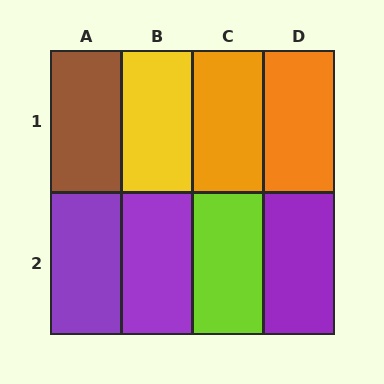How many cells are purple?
3 cells are purple.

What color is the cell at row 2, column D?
Purple.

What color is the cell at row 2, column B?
Purple.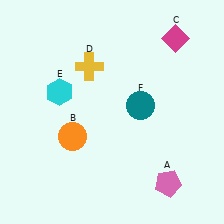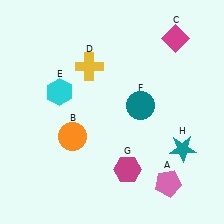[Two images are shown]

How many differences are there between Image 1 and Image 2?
There are 2 differences between the two images.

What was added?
A magenta hexagon (G), a teal star (H) were added in Image 2.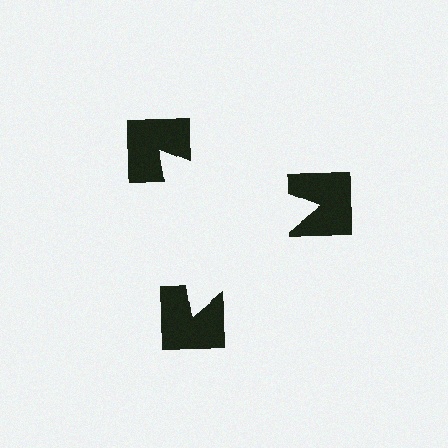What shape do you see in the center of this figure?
An illusory triangle — its edges are inferred from the aligned wedge cuts in the notched squares, not physically drawn.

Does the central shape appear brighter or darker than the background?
It typically appears slightly brighter than the background, even though no actual brightness change is drawn.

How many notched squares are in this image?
There are 3 — one at each vertex of the illusory triangle.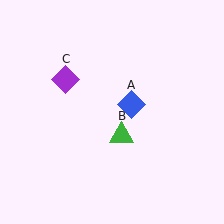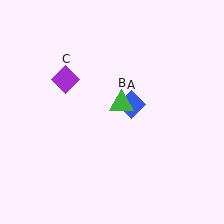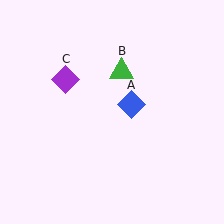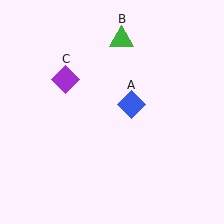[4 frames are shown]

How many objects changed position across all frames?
1 object changed position: green triangle (object B).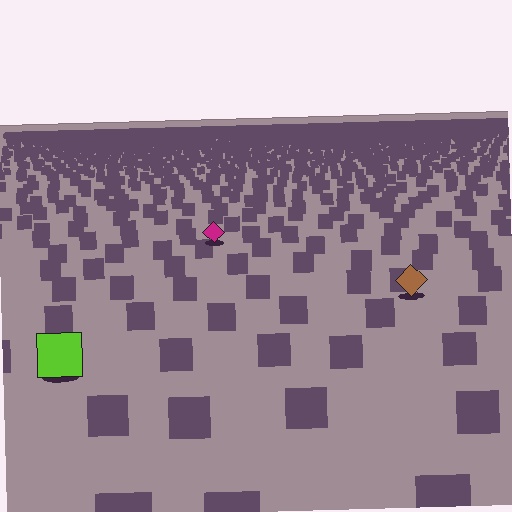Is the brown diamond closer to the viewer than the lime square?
No. The lime square is closer — you can tell from the texture gradient: the ground texture is coarser near it.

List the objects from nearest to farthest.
From nearest to farthest: the lime square, the brown diamond, the magenta diamond.